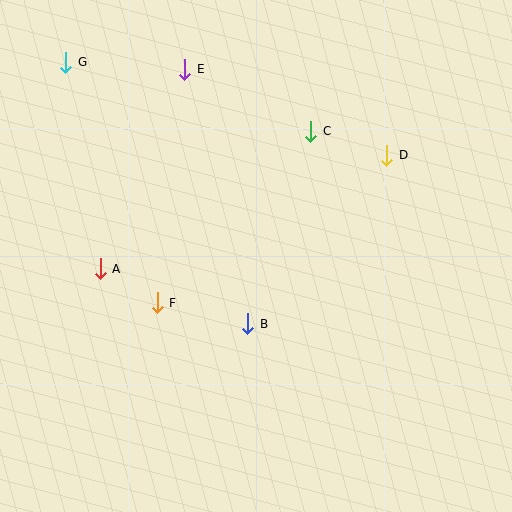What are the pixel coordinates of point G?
Point G is at (66, 62).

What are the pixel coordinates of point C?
Point C is at (311, 131).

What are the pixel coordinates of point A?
Point A is at (100, 269).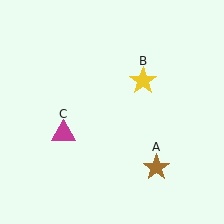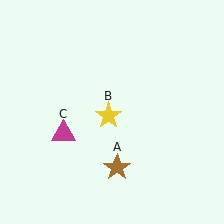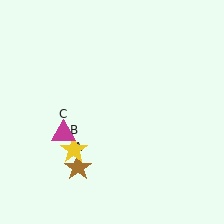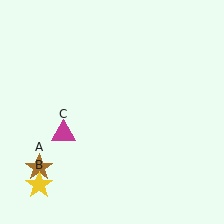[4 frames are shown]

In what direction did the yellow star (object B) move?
The yellow star (object B) moved down and to the left.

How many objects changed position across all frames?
2 objects changed position: brown star (object A), yellow star (object B).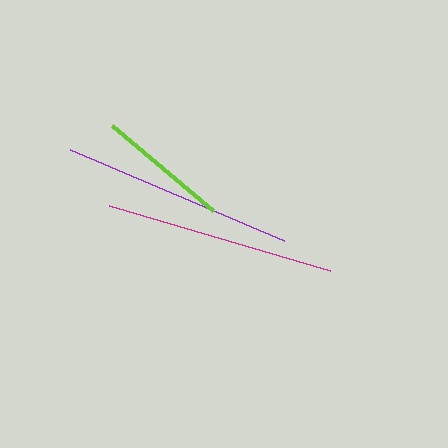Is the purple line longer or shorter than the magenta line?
The purple line is longer than the magenta line.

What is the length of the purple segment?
The purple segment is approximately 233 pixels long.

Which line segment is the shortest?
The lime line is the shortest at approximately 132 pixels.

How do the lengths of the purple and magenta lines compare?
The purple and magenta lines are approximately the same length.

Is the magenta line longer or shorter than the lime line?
The magenta line is longer than the lime line.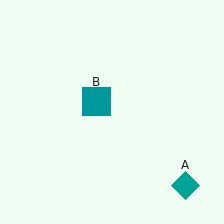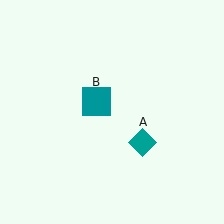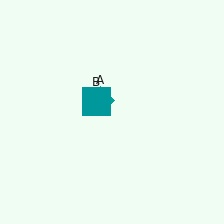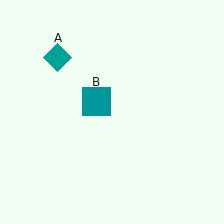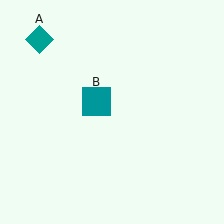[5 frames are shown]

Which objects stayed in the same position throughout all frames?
Teal square (object B) remained stationary.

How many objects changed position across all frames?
1 object changed position: teal diamond (object A).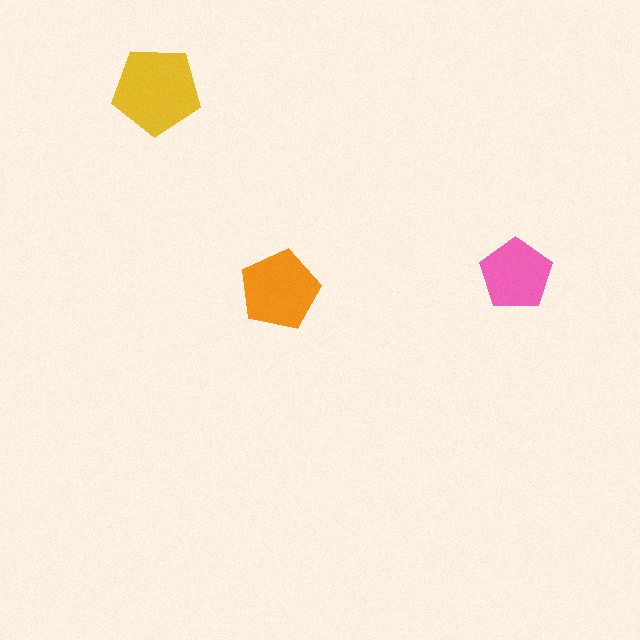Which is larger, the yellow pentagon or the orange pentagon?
The yellow one.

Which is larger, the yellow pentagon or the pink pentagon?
The yellow one.